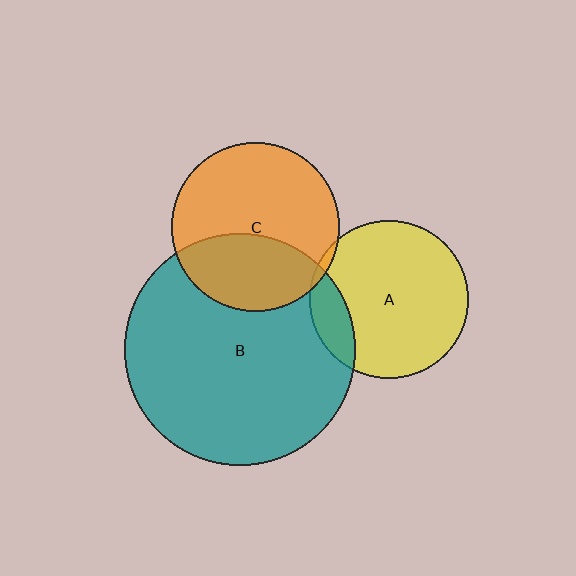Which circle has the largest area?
Circle B (teal).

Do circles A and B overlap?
Yes.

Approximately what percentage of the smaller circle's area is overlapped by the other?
Approximately 15%.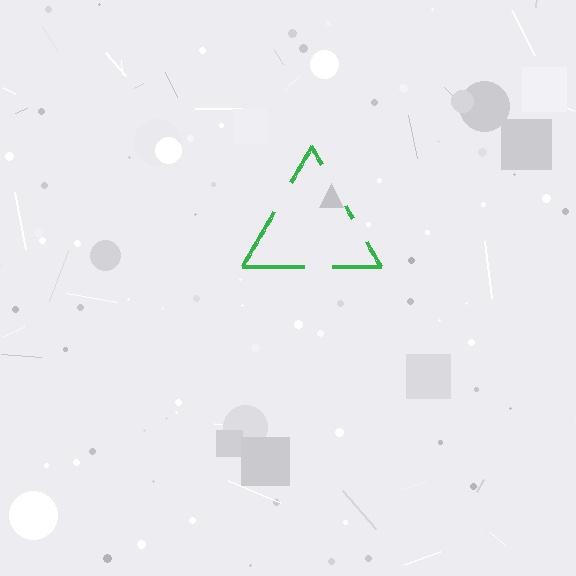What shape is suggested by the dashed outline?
The dashed outline suggests a triangle.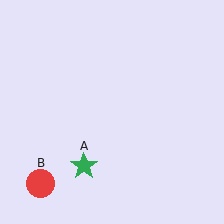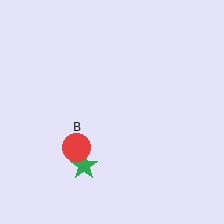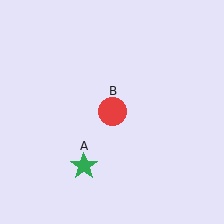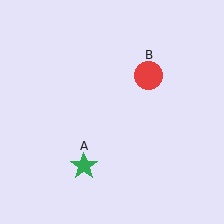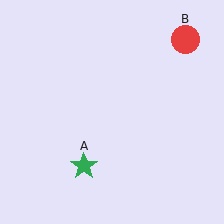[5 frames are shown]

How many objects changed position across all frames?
1 object changed position: red circle (object B).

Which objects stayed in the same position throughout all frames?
Green star (object A) remained stationary.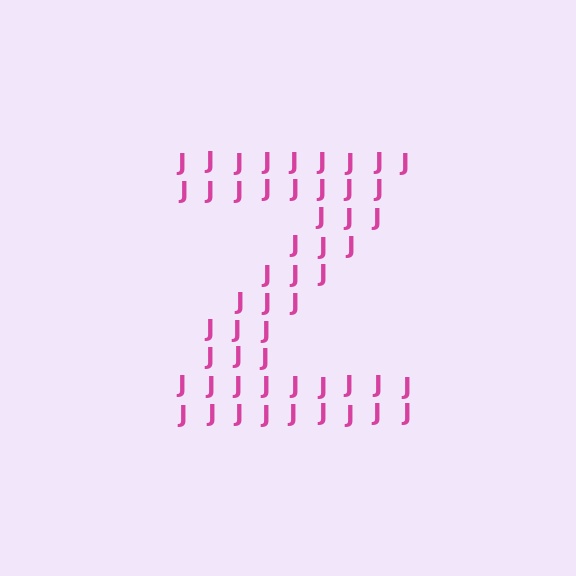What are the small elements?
The small elements are letter J's.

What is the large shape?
The large shape is the letter Z.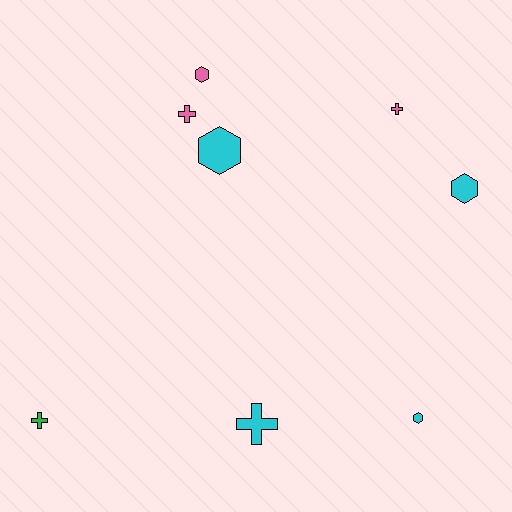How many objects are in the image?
There are 8 objects.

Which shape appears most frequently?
Hexagon, with 4 objects.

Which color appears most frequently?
Cyan, with 4 objects.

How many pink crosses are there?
There are 2 pink crosses.